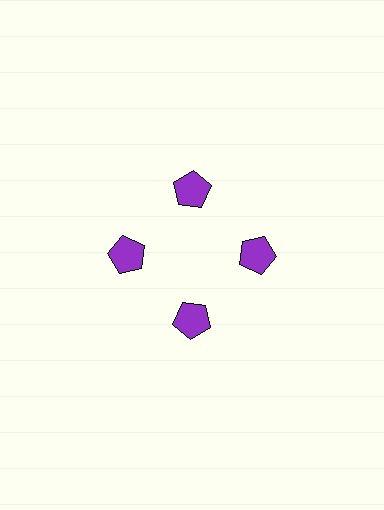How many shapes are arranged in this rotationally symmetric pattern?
There are 4 shapes, arranged in 4 groups of 1.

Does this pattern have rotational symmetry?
Yes, this pattern has 4-fold rotational symmetry. It looks the same after rotating 90 degrees around the center.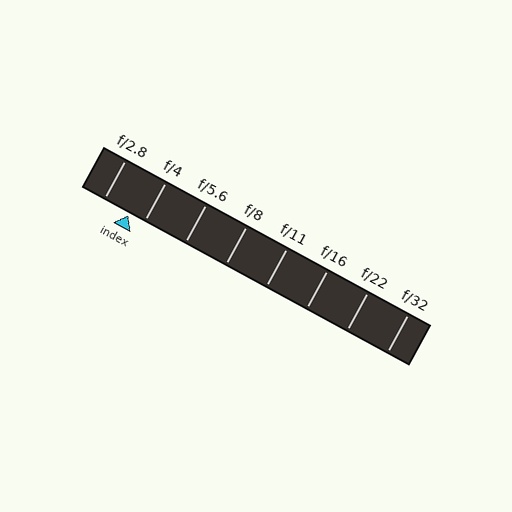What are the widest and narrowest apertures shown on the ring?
The widest aperture shown is f/2.8 and the narrowest is f/32.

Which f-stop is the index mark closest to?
The index mark is closest to f/4.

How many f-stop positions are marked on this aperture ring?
There are 8 f-stop positions marked.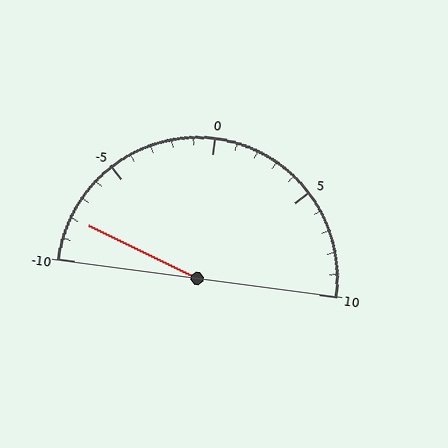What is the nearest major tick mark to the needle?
The nearest major tick mark is -10.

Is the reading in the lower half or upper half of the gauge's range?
The reading is in the lower half of the range (-10 to 10).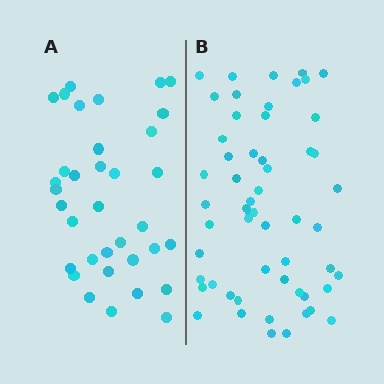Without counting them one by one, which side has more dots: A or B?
Region B (the right region) has more dots.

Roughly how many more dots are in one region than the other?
Region B has approximately 20 more dots than region A.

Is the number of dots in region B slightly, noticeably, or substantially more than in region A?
Region B has substantially more. The ratio is roughly 1.6 to 1.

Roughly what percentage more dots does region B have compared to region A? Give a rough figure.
About 60% more.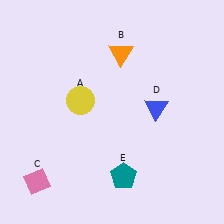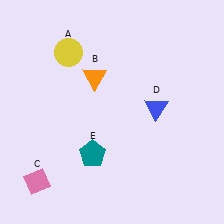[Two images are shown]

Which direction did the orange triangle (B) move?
The orange triangle (B) moved left.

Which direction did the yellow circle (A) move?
The yellow circle (A) moved up.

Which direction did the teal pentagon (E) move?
The teal pentagon (E) moved left.